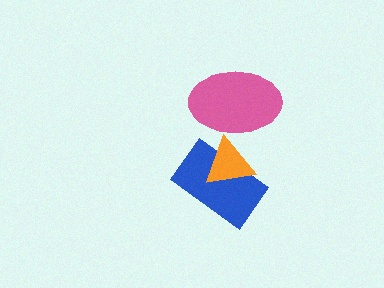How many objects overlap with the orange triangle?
2 objects overlap with the orange triangle.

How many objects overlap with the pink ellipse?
1 object overlaps with the pink ellipse.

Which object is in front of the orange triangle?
The pink ellipse is in front of the orange triangle.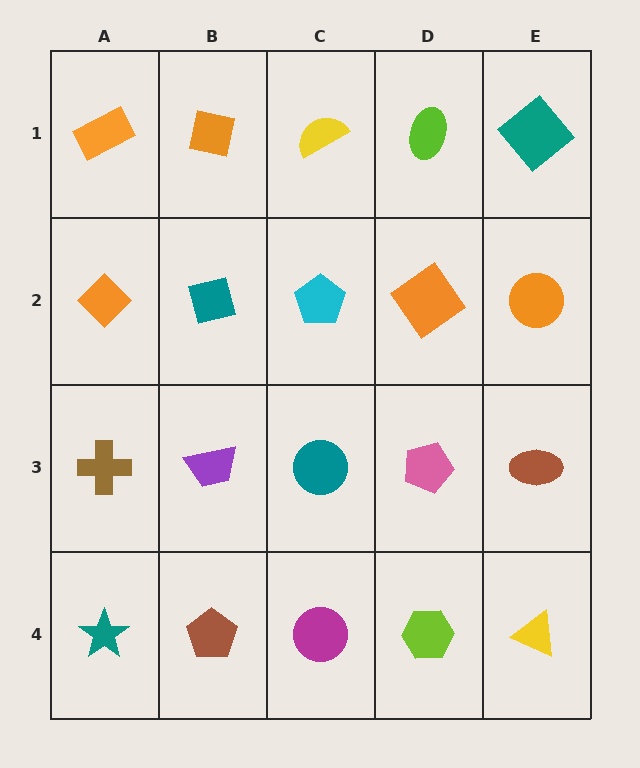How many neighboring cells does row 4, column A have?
2.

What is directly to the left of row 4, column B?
A teal star.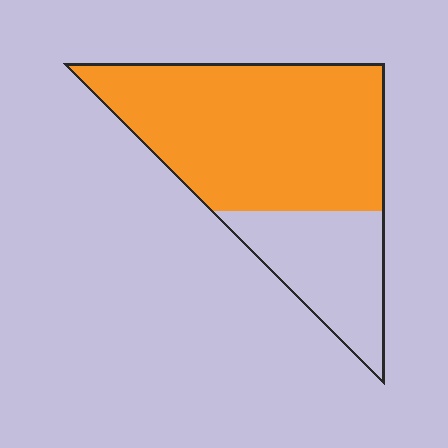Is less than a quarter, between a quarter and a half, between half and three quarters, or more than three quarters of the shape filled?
Between half and three quarters.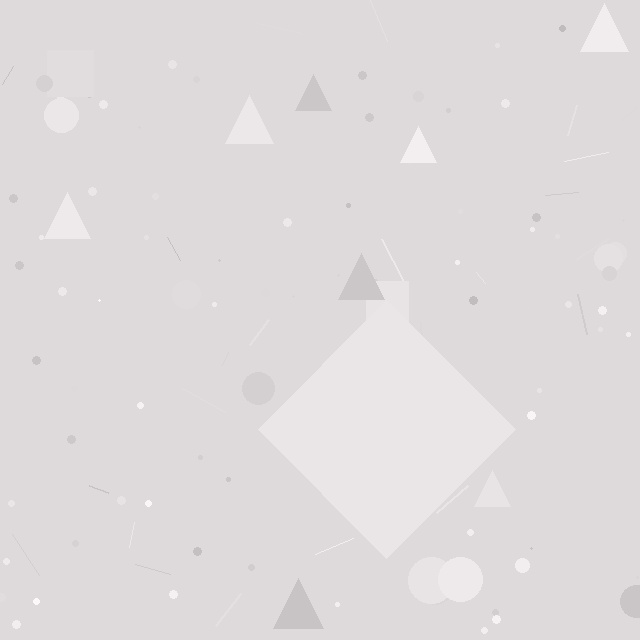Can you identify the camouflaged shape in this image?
The camouflaged shape is a diamond.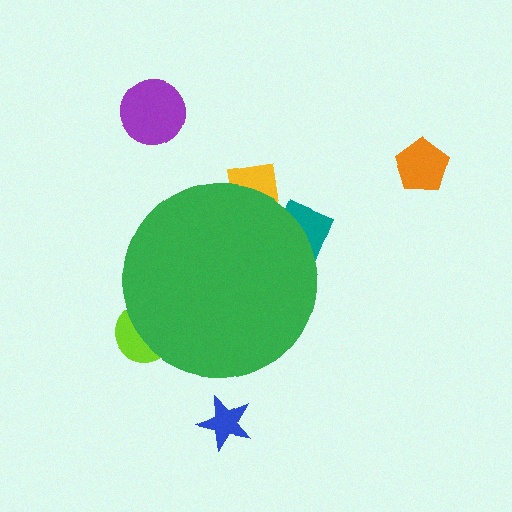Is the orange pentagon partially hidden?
No, the orange pentagon is fully visible.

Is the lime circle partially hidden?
Yes, the lime circle is partially hidden behind the green circle.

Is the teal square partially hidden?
Yes, the teal square is partially hidden behind the green circle.